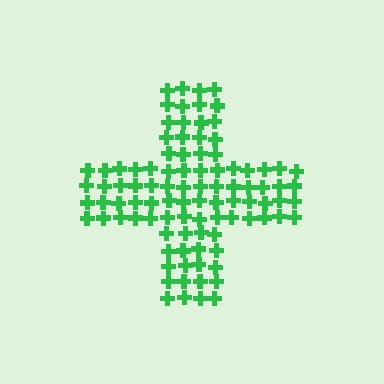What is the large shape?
The large shape is a cross.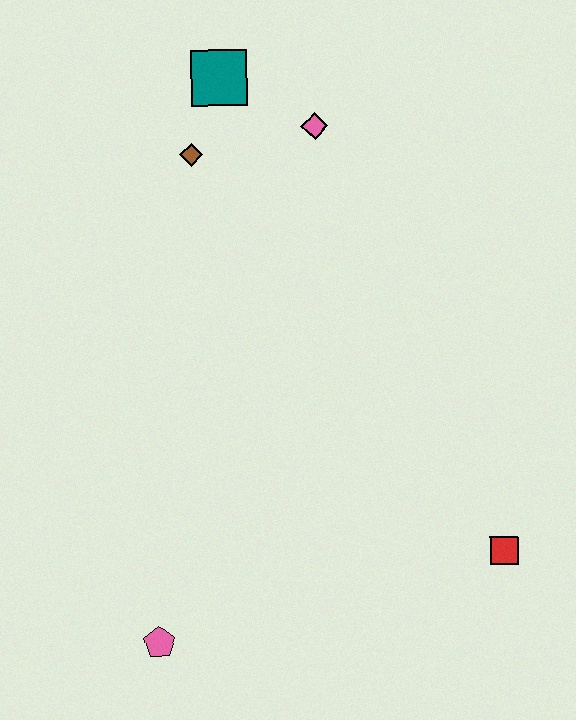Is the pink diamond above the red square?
Yes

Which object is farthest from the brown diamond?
The red square is farthest from the brown diamond.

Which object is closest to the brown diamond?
The teal square is closest to the brown diamond.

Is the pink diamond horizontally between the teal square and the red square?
Yes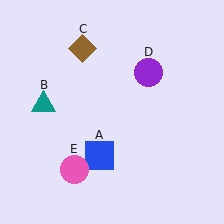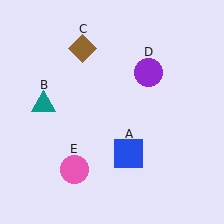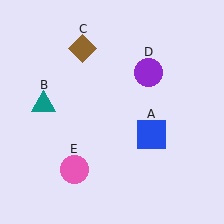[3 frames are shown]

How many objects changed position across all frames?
1 object changed position: blue square (object A).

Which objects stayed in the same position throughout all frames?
Teal triangle (object B) and brown diamond (object C) and purple circle (object D) and pink circle (object E) remained stationary.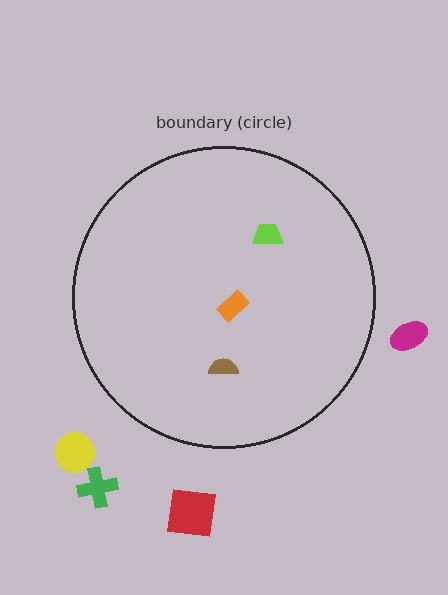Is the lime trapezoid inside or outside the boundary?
Inside.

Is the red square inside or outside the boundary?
Outside.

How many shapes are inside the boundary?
3 inside, 4 outside.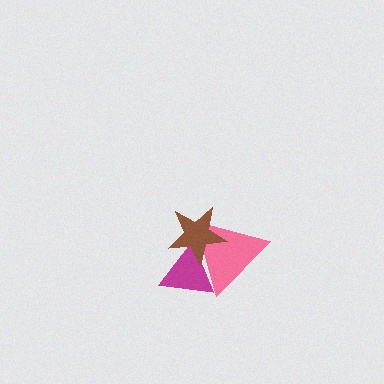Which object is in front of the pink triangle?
The brown star is in front of the pink triangle.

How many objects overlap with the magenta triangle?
2 objects overlap with the magenta triangle.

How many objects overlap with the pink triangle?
2 objects overlap with the pink triangle.